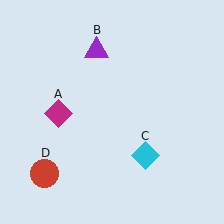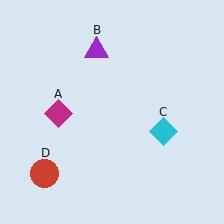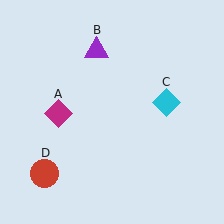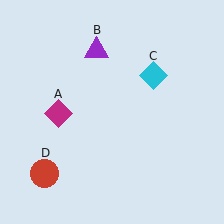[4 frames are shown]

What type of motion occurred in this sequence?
The cyan diamond (object C) rotated counterclockwise around the center of the scene.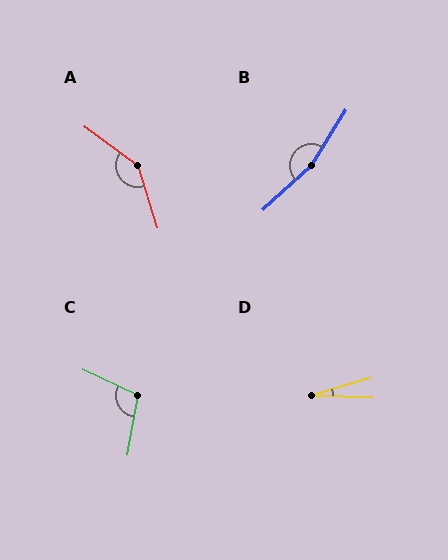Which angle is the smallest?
D, at approximately 19 degrees.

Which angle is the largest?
B, at approximately 165 degrees.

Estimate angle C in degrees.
Approximately 104 degrees.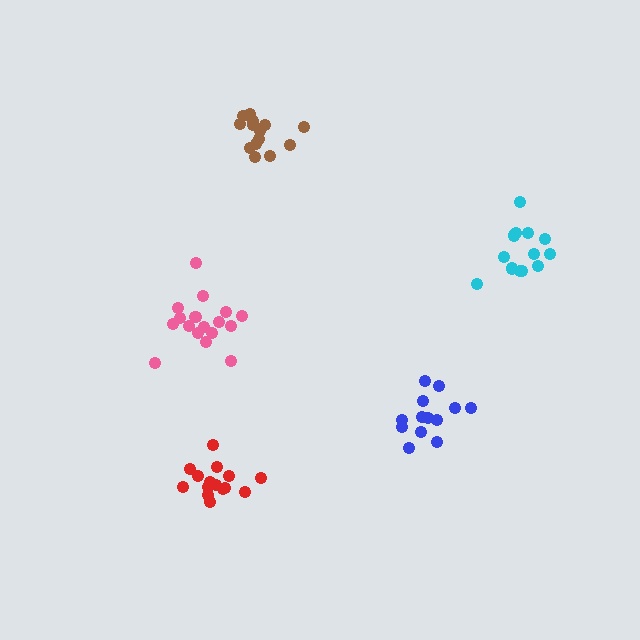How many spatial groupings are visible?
There are 5 spatial groupings.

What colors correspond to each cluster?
The clusters are colored: pink, cyan, brown, red, blue.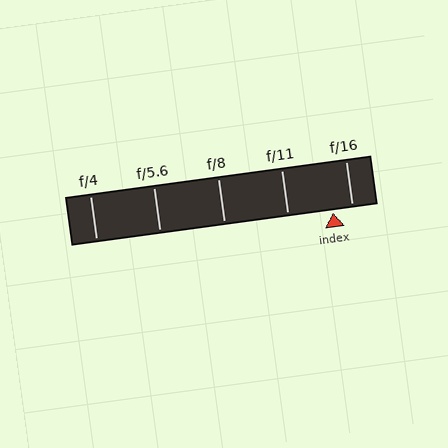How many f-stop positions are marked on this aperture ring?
There are 5 f-stop positions marked.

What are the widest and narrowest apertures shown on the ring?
The widest aperture shown is f/4 and the narrowest is f/16.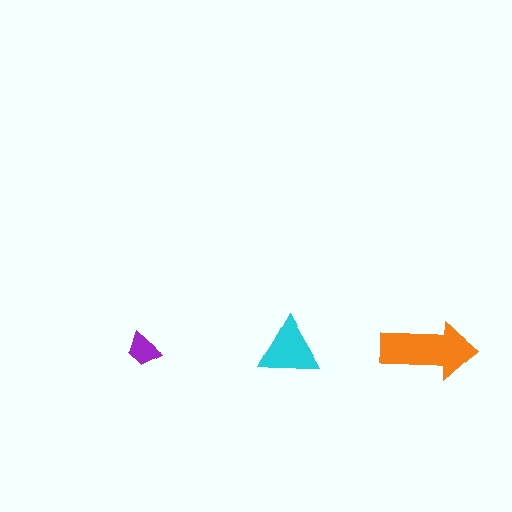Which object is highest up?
The orange arrow is topmost.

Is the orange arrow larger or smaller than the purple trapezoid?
Larger.